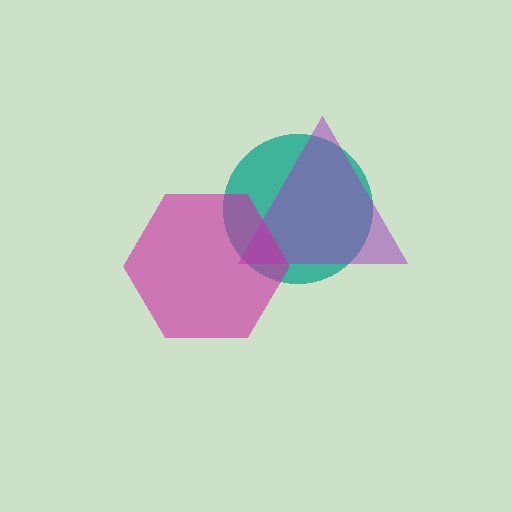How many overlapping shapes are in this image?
There are 3 overlapping shapes in the image.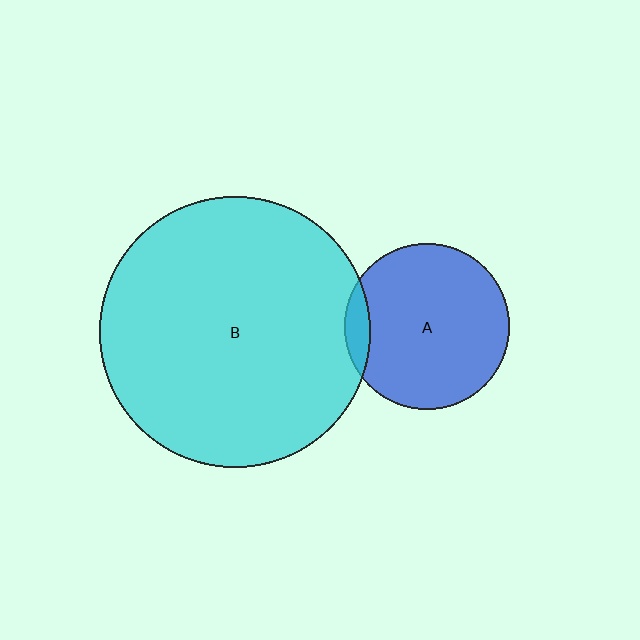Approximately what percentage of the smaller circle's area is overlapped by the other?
Approximately 10%.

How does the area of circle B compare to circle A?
Approximately 2.7 times.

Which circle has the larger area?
Circle B (cyan).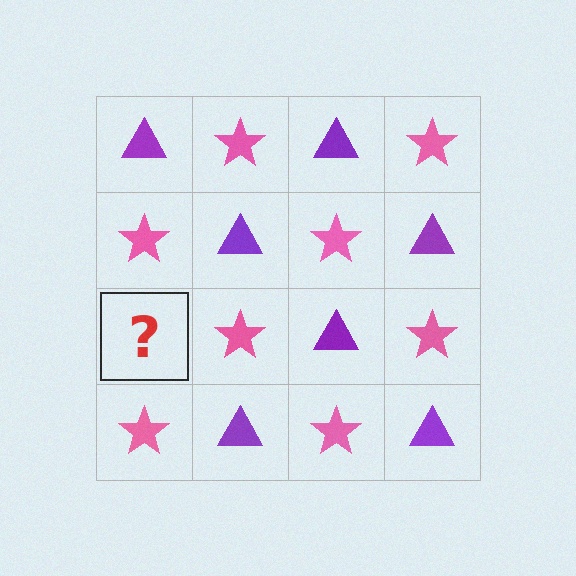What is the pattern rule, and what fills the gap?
The rule is that it alternates purple triangle and pink star in a checkerboard pattern. The gap should be filled with a purple triangle.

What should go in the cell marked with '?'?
The missing cell should contain a purple triangle.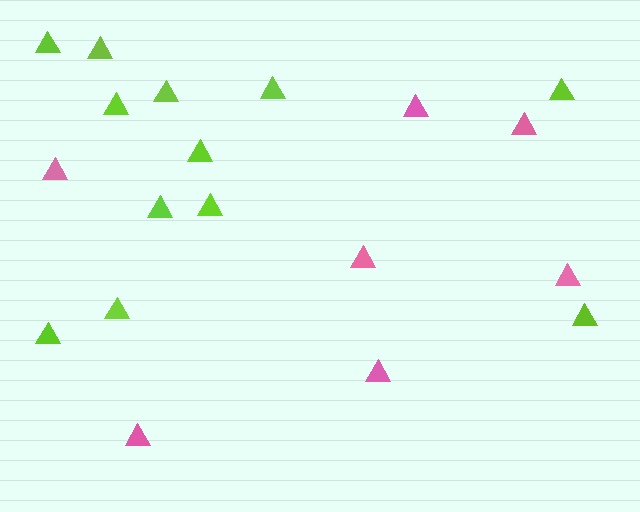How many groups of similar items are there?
There are 2 groups: one group of pink triangles (7) and one group of lime triangles (12).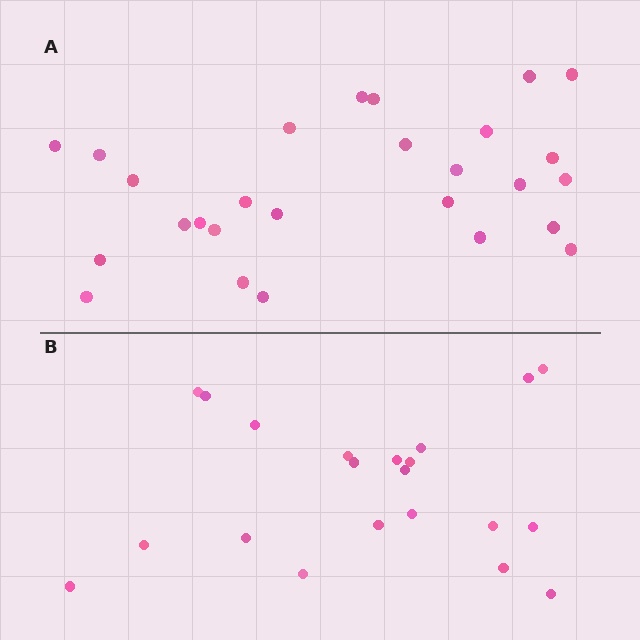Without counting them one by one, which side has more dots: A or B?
Region A (the top region) has more dots.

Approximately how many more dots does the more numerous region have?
Region A has about 6 more dots than region B.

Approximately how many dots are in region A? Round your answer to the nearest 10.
About 30 dots. (The exact count is 27, which rounds to 30.)